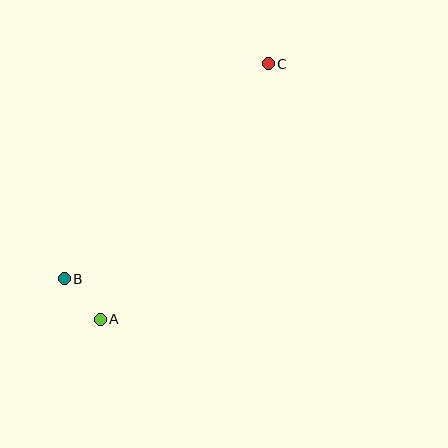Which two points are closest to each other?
Points A and B are closest to each other.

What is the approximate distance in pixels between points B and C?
The distance between B and C is approximately 297 pixels.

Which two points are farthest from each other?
Points A and C are farthest from each other.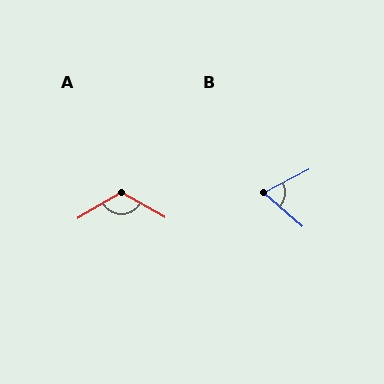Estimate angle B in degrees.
Approximately 68 degrees.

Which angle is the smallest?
B, at approximately 68 degrees.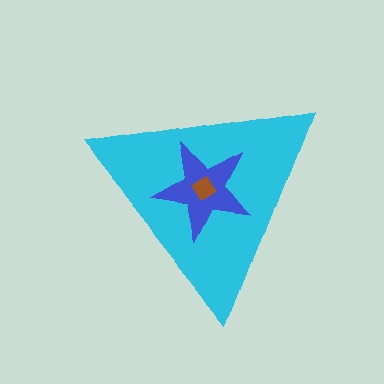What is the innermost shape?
The brown diamond.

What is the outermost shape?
The cyan triangle.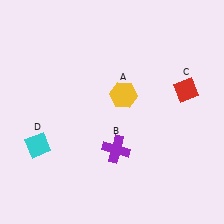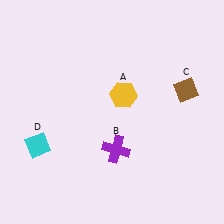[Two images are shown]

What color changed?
The diamond (C) changed from red in Image 1 to brown in Image 2.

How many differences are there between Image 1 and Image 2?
There is 1 difference between the two images.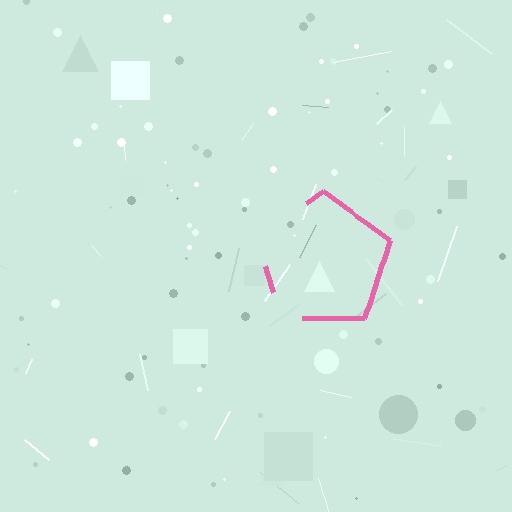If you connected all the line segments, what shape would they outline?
They would outline a pentagon.